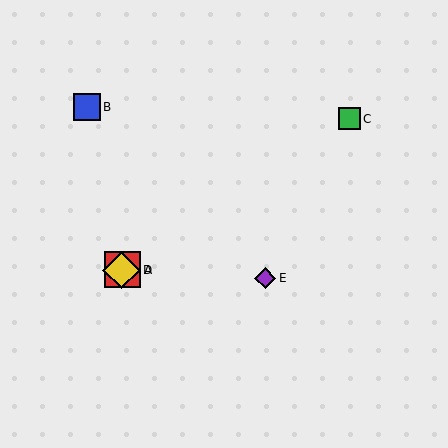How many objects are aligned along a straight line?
3 objects (A, C, D) are aligned along a straight line.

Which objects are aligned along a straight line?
Objects A, C, D are aligned along a straight line.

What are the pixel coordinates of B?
Object B is at (87, 107).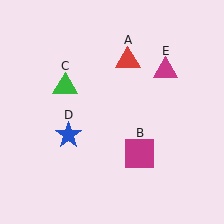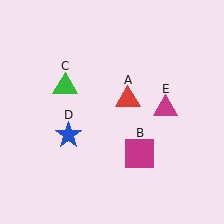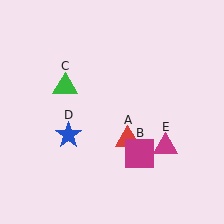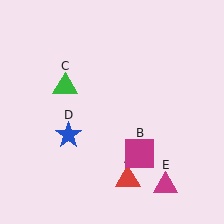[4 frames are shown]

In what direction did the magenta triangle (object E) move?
The magenta triangle (object E) moved down.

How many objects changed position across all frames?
2 objects changed position: red triangle (object A), magenta triangle (object E).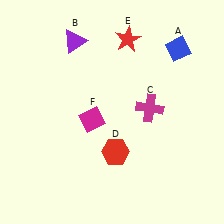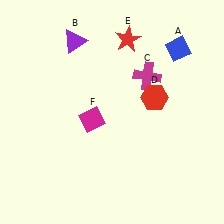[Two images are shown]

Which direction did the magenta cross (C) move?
The magenta cross (C) moved up.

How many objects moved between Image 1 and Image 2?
2 objects moved between the two images.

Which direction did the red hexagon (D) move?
The red hexagon (D) moved up.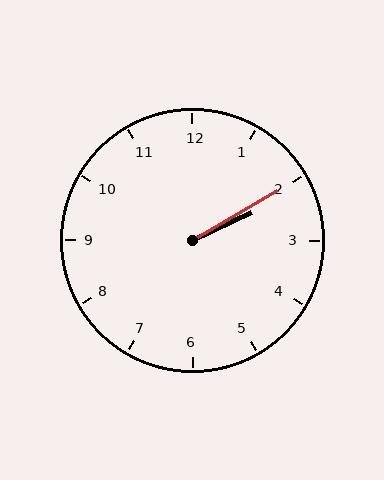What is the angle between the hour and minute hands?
Approximately 5 degrees.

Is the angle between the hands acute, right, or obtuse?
It is acute.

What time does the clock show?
2:10.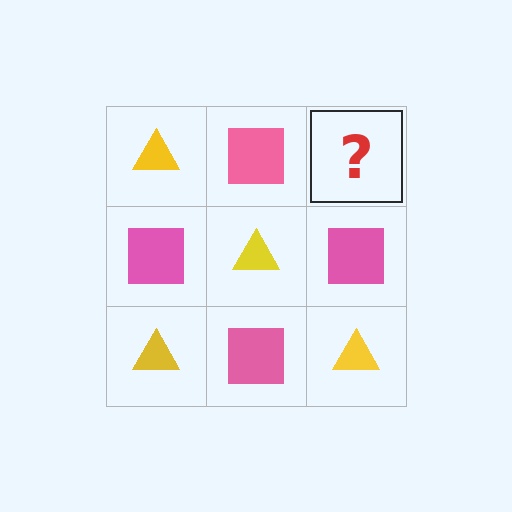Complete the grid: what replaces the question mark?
The question mark should be replaced with a yellow triangle.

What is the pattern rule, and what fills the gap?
The rule is that it alternates yellow triangle and pink square in a checkerboard pattern. The gap should be filled with a yellow triangle.